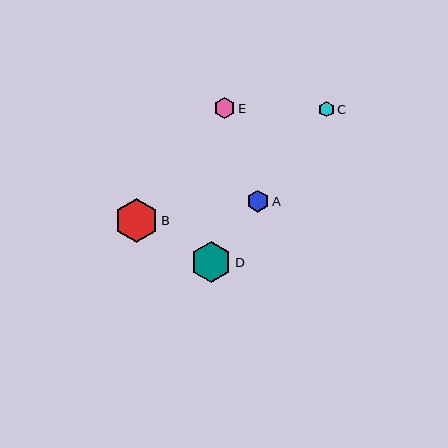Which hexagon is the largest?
Hexagon B is the largest with a size of approximately 44 pixels.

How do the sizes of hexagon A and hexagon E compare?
Hexagon A and hexagon E are approximately the same size.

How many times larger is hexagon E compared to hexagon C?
Hexagon E is approximately 1.3 times the size of hexagon C.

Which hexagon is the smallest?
Hexagon C is the smallest with a size of approximately 15 pixels.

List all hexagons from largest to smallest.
From largest to smallest: B, D, A, E, C.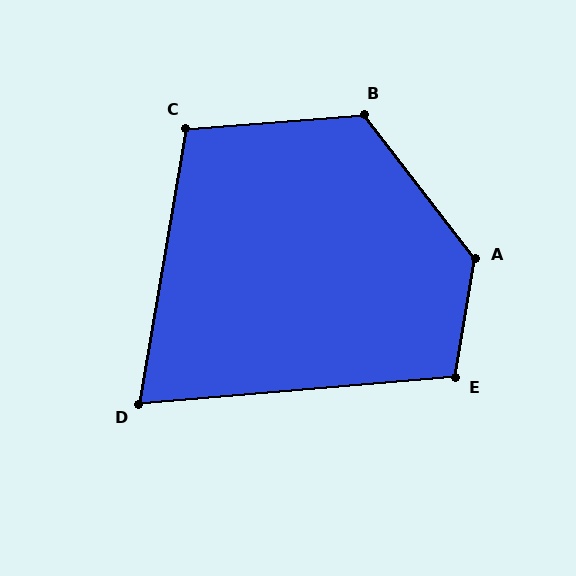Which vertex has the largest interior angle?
A, at approximately 133 degrees.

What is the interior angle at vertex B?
Approximately 123 degrees (obtuse).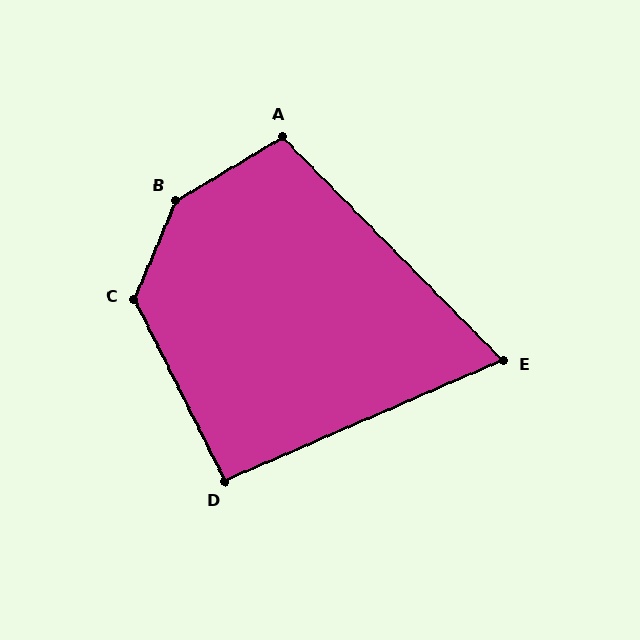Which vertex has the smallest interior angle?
E, at approximately 69 degrees.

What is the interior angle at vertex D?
Approximately 93 degrees (approximately right).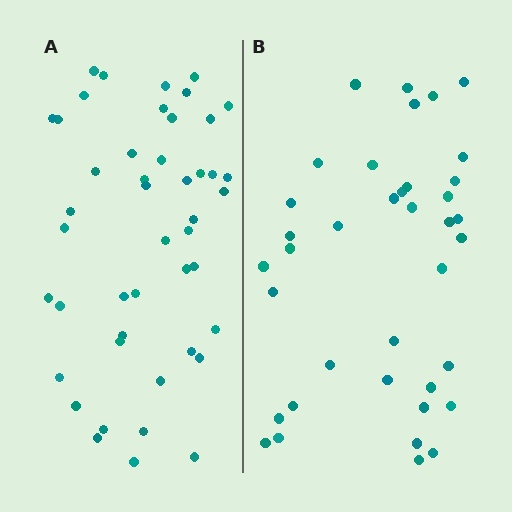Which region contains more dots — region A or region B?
Region A (the left region) has more dots.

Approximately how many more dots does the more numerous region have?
Region A has roughly 8 or so more dots than region B.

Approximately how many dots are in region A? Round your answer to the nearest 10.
About 50 dots. (The exact count is 46, which rounds to 50.)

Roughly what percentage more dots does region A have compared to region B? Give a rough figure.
About 20% more.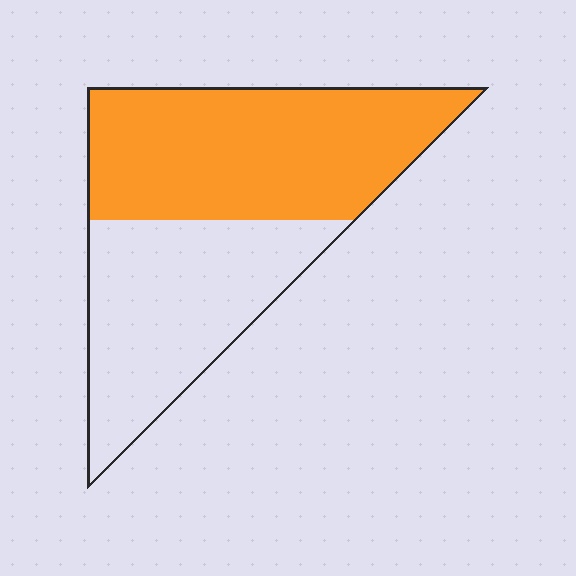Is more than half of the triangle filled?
Yes.